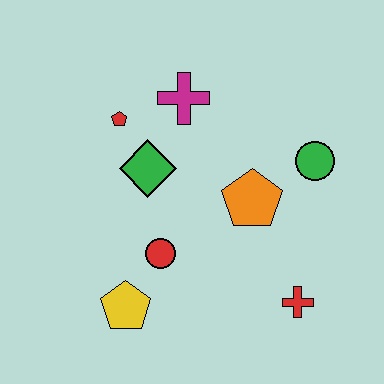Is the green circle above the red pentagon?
No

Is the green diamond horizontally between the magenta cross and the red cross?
No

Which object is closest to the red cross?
The orange pentagon is closest to the red cross.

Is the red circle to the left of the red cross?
Yes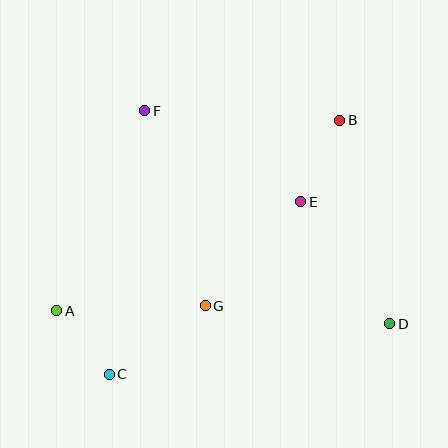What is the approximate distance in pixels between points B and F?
The distance between B and F is approximately 195 pixels.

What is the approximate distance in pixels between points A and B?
The distance between A and B is approximately 341 pixels.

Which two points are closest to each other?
Points A and C are closest to each other.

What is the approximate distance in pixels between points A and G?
The distance between A and G is approximately 149 pixels.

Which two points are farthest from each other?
Points B and C are farthest from each other.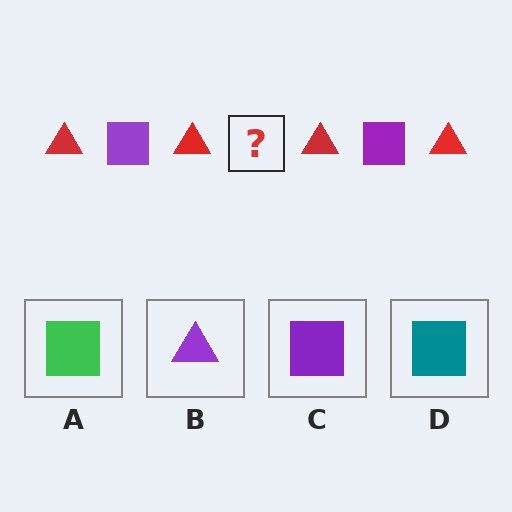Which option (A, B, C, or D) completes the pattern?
C.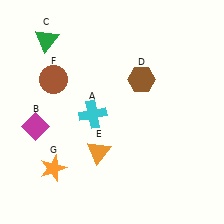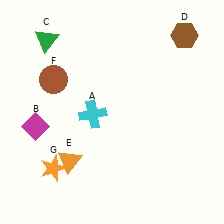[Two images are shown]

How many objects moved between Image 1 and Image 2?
2 objects moved between the two images.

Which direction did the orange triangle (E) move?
The orange triangle (E) moved left.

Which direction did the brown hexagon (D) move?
The brown hexagon (D) moved up.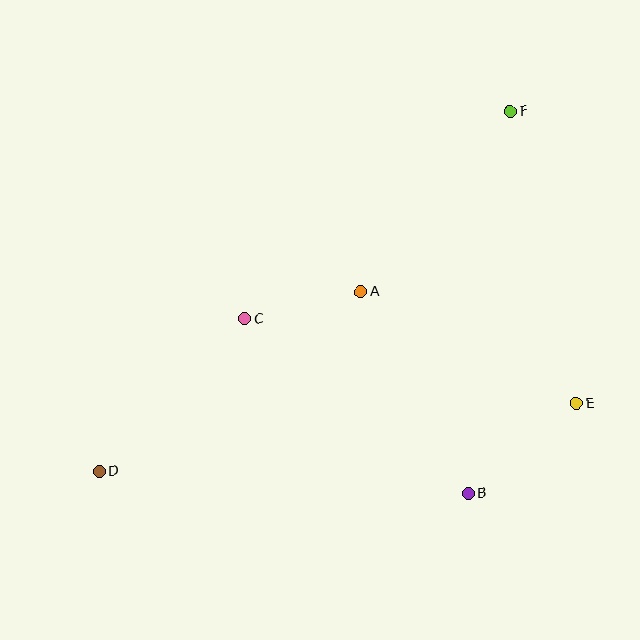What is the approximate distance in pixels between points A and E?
The distance between A and E is approximately 243 pixels.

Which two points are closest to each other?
Points A and C are closest to each other.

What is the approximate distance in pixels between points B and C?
The distance between B and C is approximately 284 pixels.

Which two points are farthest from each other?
Points D and F are farthest from each other.